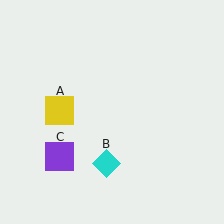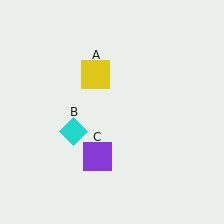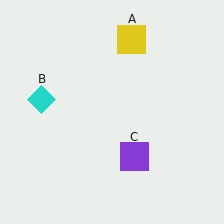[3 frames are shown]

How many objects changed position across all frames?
3 objects changed position: yellow square (object A), cyan diamond (object B), purple square (object C).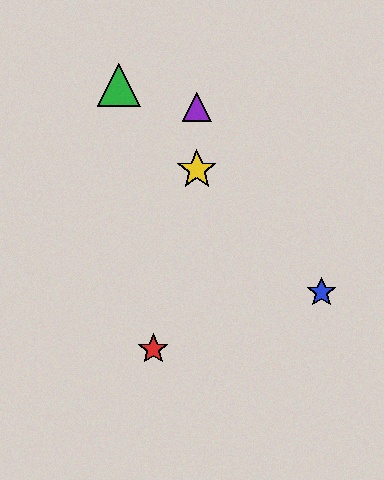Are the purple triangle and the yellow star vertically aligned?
Yes, both are at x≈197.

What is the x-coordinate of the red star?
The red star is at x≈153.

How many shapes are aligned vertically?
2 shapes (the yellow star, the purple triangle) are aligned vertically.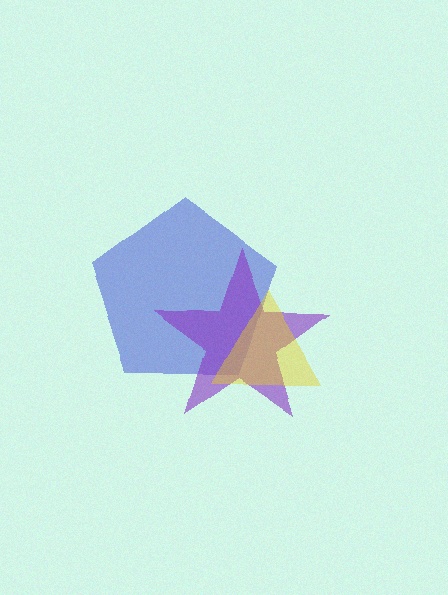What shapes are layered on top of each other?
The layered shapes are: a blue pentagon, a purple star, a yellow triangle.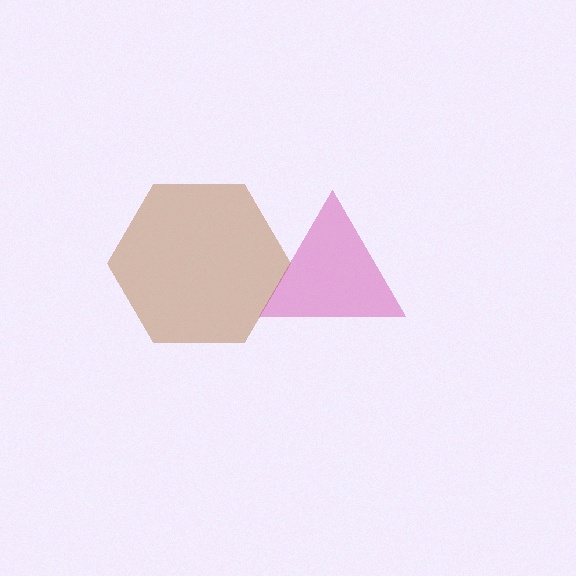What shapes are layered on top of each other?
The layered shapes are: a brown hexagon, a magenta triangle.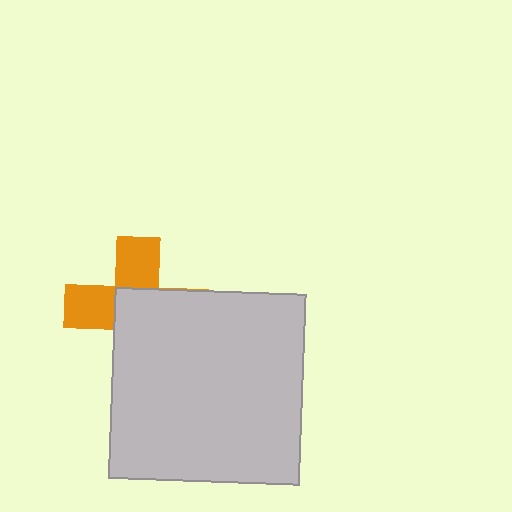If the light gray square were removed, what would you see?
You would see the complete orange cross.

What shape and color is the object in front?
The object in front is a light gray square.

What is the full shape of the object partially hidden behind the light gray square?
The partially hidden object is an orange cross.